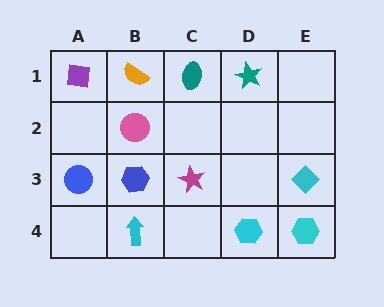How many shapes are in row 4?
3 shapes.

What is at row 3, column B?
A blue hexagon.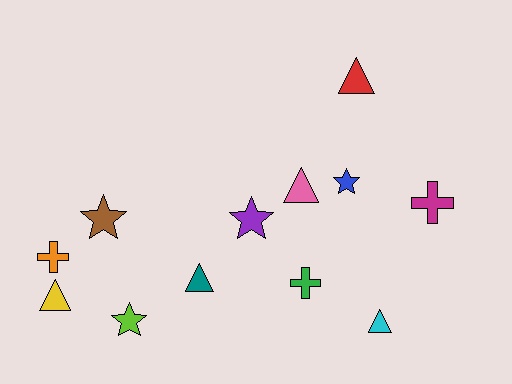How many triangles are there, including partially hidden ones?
There are 5 triangles.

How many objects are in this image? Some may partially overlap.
There are 12 objects.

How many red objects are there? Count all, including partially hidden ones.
There is 1 red object.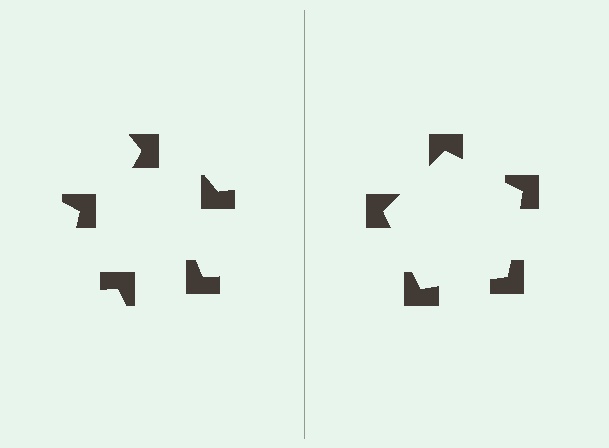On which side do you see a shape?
An illusory pentagon appears on the right side. On the left side the wedge cuts are rotated, so no coherent shape forms.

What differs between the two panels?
The notched squares are positioned identically on both sides; only the wedge orientations differ. On the right they align to a pentagon; on the left they are misaligned.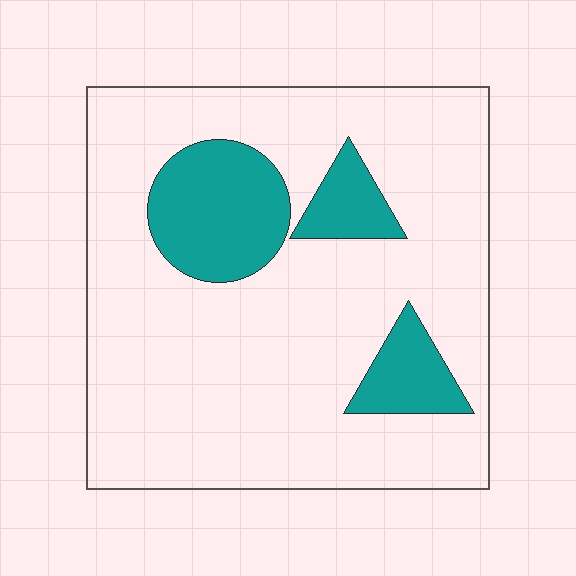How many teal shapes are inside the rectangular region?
3.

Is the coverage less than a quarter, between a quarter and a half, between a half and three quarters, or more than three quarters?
Less than a quarter.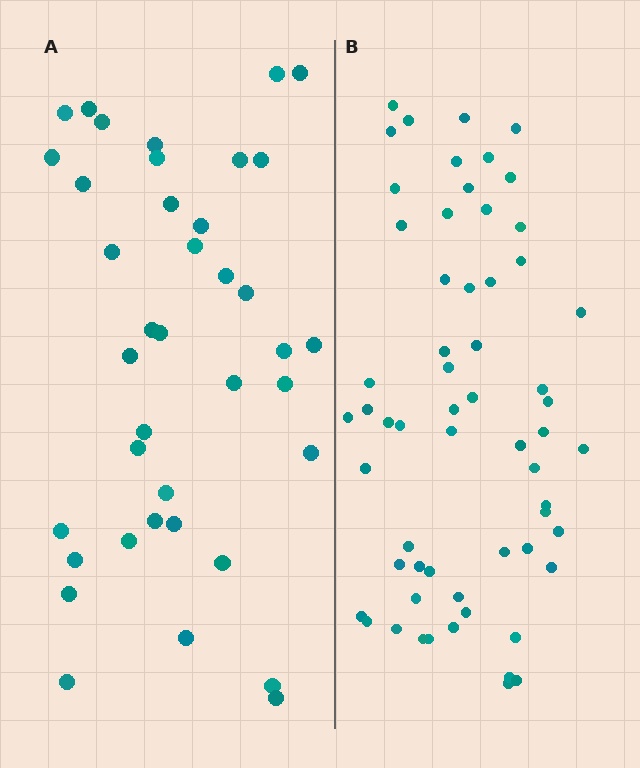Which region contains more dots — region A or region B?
Region B (the right region) has more dots.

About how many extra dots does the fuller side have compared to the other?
Region B has approximately 20 more dots than region A.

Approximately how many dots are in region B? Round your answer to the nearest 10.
About 60 dots.